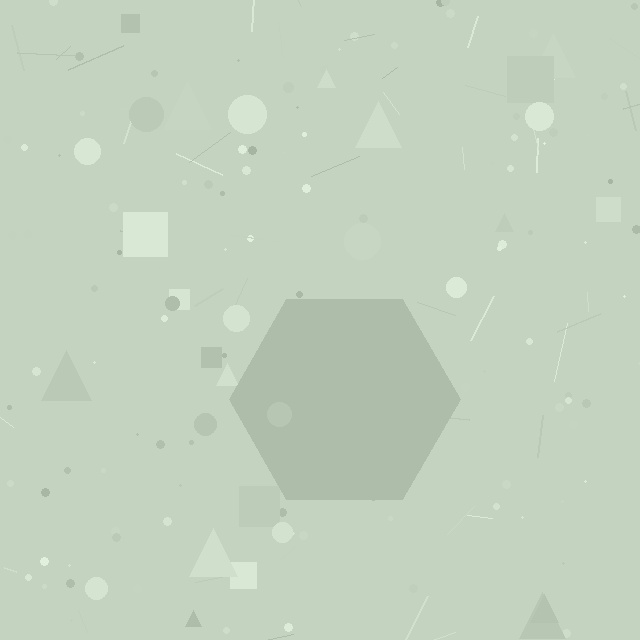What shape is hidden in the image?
A hexagon is hidden in the image.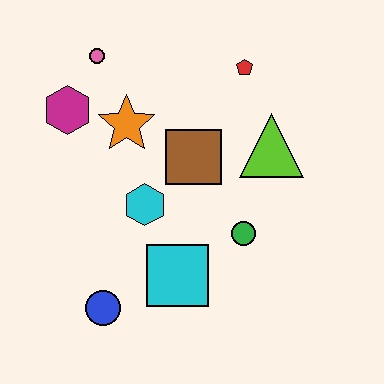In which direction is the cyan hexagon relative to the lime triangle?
The cyan hexagon is to the left of the lime triangle.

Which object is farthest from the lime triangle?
The blue circle is farthest from the lime triangle.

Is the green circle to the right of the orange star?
Yes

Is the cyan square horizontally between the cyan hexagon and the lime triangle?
Yes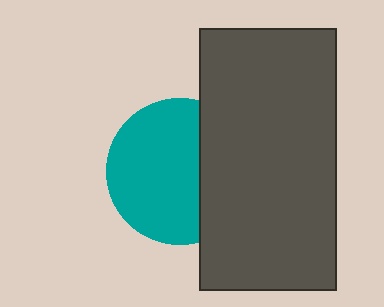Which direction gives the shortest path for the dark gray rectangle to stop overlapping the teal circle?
Moving right gives the shortest separation.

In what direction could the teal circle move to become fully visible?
The teal circle could move left. That would shift it out from behind the dark gray rectangle entirely.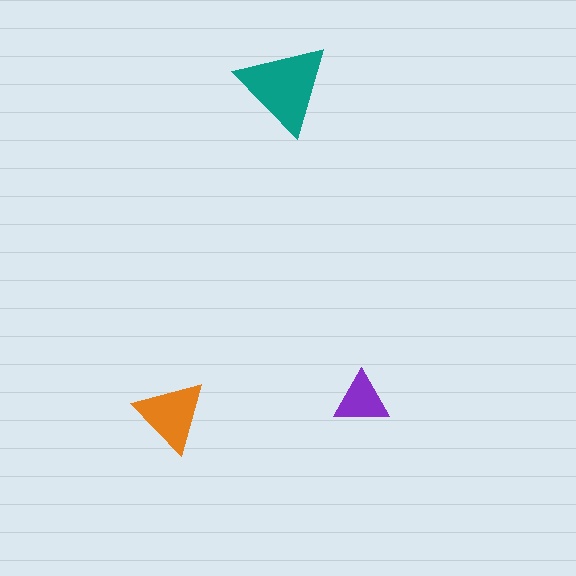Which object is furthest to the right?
The purple triangle is rightmost.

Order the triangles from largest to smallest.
the teal one, the orange one, the purple one.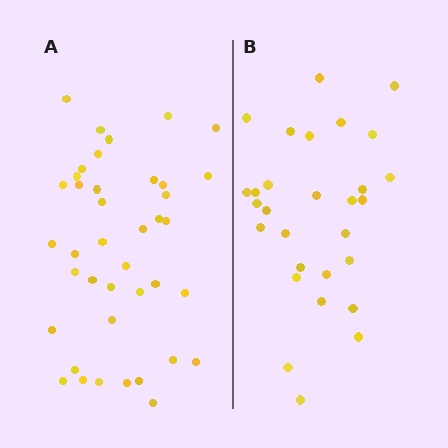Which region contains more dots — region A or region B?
Region A (the left region) has more dots.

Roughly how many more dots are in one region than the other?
Region A has roughly 12 or so more dots than region B.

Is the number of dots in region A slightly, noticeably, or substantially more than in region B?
Region A has noticeably more, but not dramatically so. The ratio is roughly 1.4 to 1.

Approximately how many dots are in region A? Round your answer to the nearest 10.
About 40 dots.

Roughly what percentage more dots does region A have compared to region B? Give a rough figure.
About 40% more.